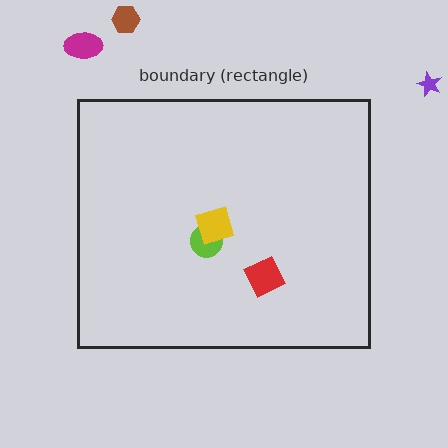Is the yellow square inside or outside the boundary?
Inside.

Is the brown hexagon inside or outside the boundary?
Outside.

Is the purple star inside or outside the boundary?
Outside.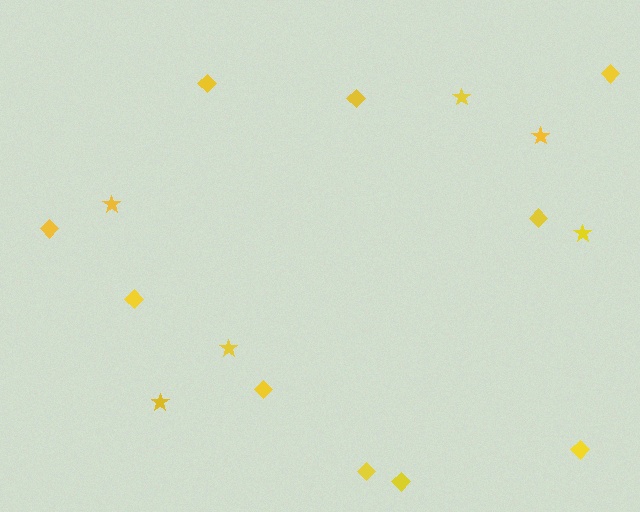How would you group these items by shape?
There are 2 groups: one group of diamonds (10) and one group of stars (6).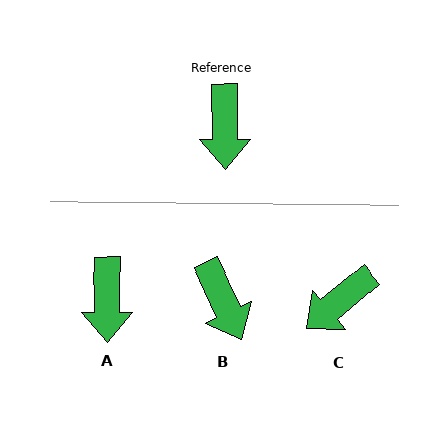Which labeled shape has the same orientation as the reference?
A.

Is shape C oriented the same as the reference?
No, it is off by about 51 degrees.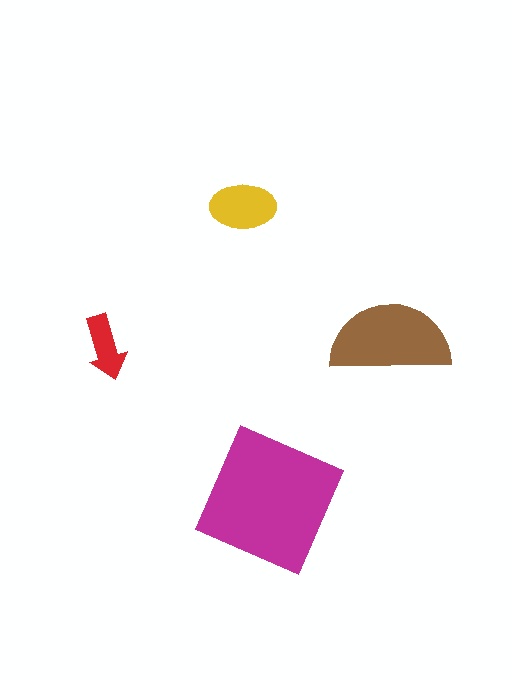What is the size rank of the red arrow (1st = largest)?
4th.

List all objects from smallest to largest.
The red arrow, the yellow ellipse, the brown semicircle, the magenta square.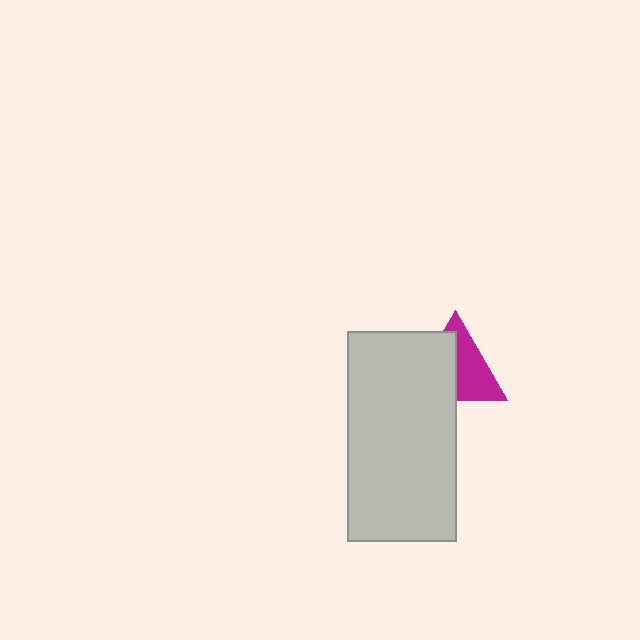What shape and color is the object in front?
The object in front is a light gray rectangle.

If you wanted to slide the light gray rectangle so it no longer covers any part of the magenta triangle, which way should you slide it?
Slide it left — that is the most direct way to separate the two shapes.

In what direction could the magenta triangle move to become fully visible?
The magenta triangle could move right. That would shift it out from behind the light gray rectangle entirely.